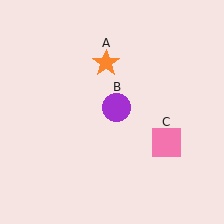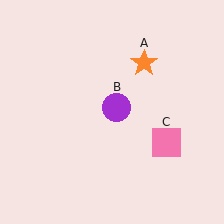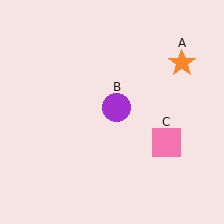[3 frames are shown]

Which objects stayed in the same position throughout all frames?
Purple circle (object B) and pink square (object C) remained stationary.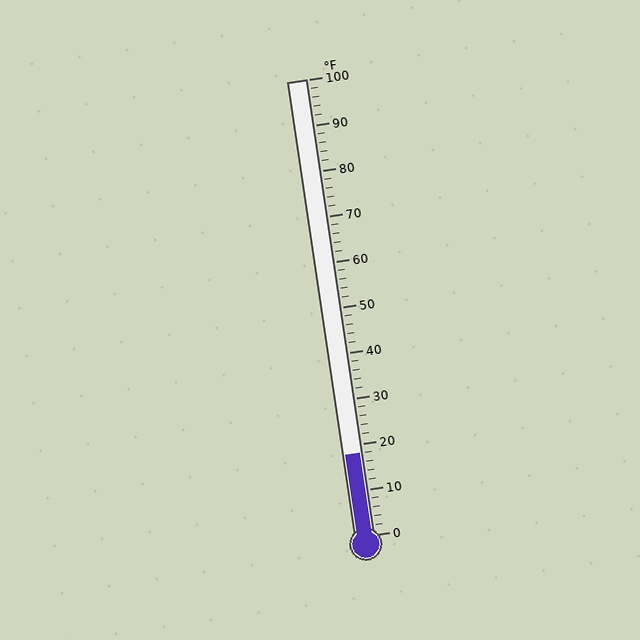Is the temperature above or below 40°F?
The temperature is below 40°F.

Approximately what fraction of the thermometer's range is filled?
The thermometer is filled to approximately 20% of its range.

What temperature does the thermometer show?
The thermometer shows approximately 18°F.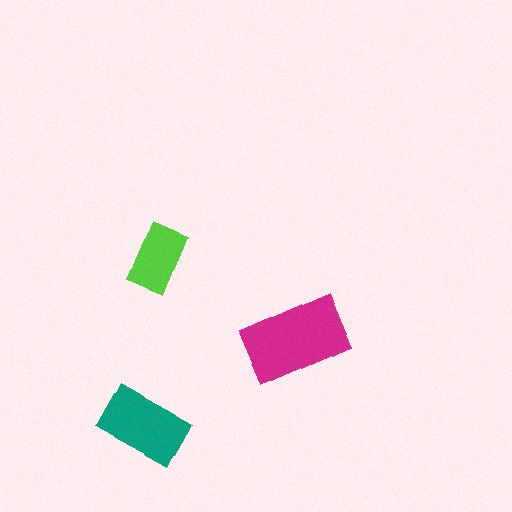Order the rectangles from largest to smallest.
the magenta one, the teal one, the lime one.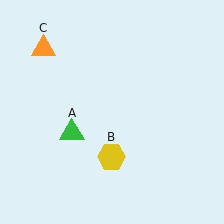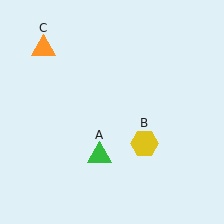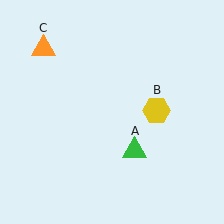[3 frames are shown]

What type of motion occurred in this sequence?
The green triangle (object A), yellow hexagon (object B) rotated counterclockwise around the center of the scene.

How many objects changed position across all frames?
2 objects changed position: green triangle (object A), yellow hexagon (object B).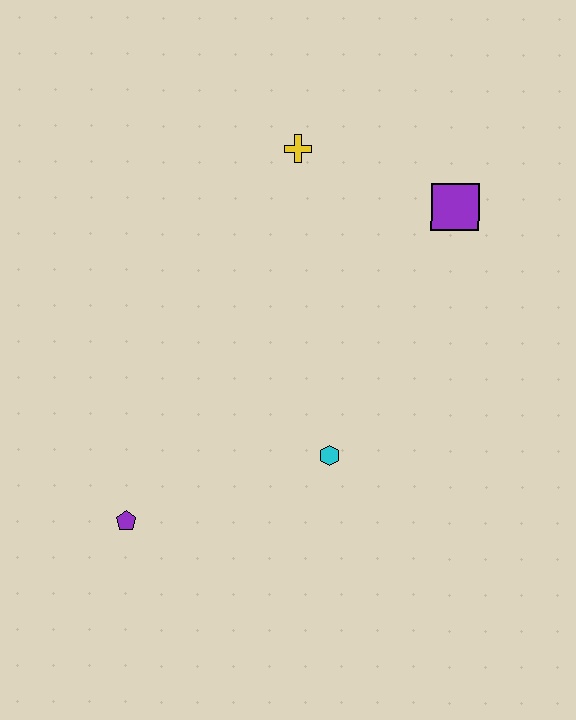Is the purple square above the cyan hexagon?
Yes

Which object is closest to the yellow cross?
The purple square is closest to the yellow cross.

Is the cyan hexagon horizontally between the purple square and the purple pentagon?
Yes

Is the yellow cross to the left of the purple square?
Yes